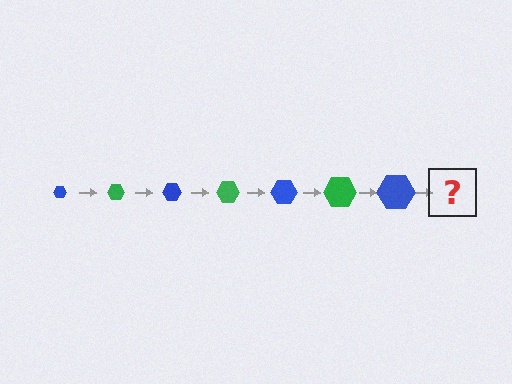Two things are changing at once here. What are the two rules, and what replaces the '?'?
The two rules are that the hexagon grows larger each step and the color cycles through blue and green. The '?' should be a green hexagon, larger than the previous one.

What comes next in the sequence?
The next element should be a green hexagon, larger than the previous one.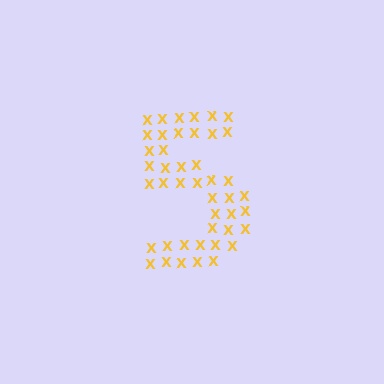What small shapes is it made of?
It is made of small letter X's.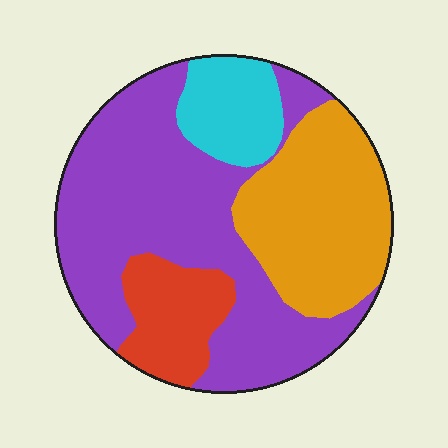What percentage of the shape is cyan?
Cyan covers 11% of the shape.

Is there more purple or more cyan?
Purple.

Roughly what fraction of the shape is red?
Red covers around 10% of the shape.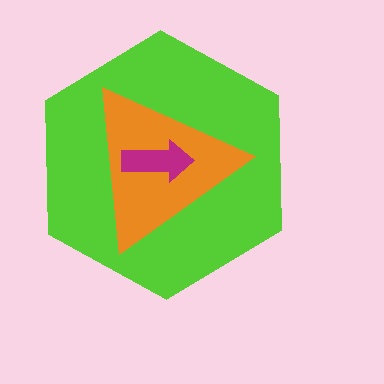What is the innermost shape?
The magenta arrow.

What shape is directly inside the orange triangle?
The magenta arrow.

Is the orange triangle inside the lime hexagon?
Yes.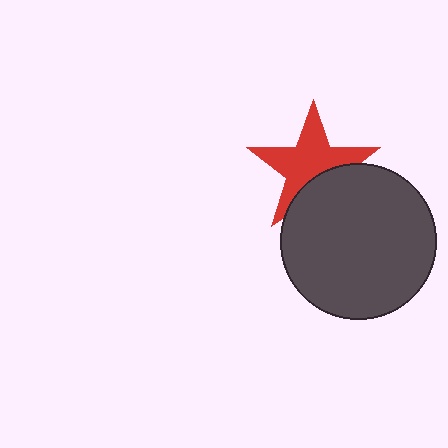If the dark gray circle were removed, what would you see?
You would see the complete red star.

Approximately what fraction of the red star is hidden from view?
Roughly 32% of the red star is hidden behind the dark gray circle.